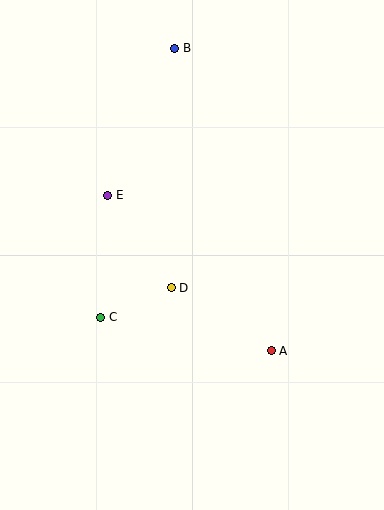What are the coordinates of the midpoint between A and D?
The midpoint between A and D is at (221, 319).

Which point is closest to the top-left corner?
Point B is closest to the top-left corner.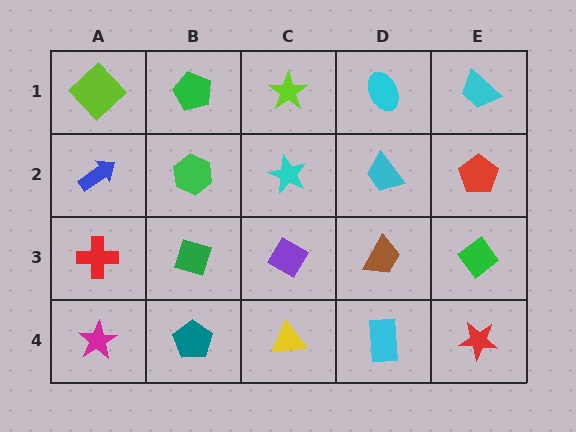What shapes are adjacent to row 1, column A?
A blue arrow (row 2, column A), a green pentagon (row 1, column B).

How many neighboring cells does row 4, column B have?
3.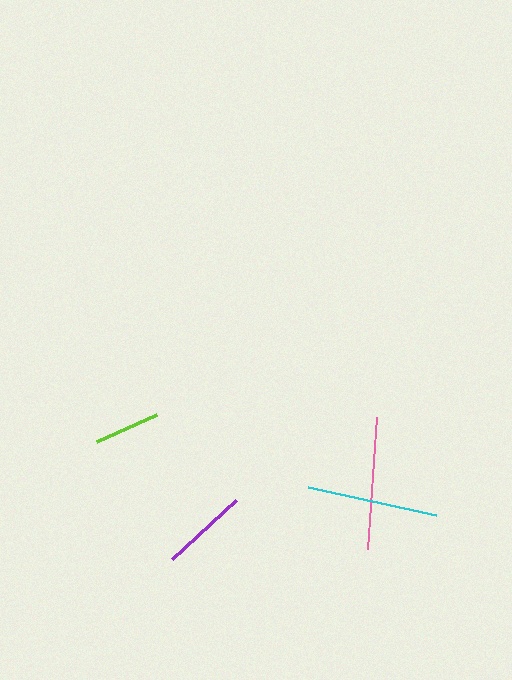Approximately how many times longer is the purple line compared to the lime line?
The purple line is approximately 1.3 times the length of the lime line.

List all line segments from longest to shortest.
From longest to shortest: pink, cyan, purple, lime.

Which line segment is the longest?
The pink line is the longest at approximately 133 pixels.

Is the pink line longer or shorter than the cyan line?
The pink line is longer than the cyan line.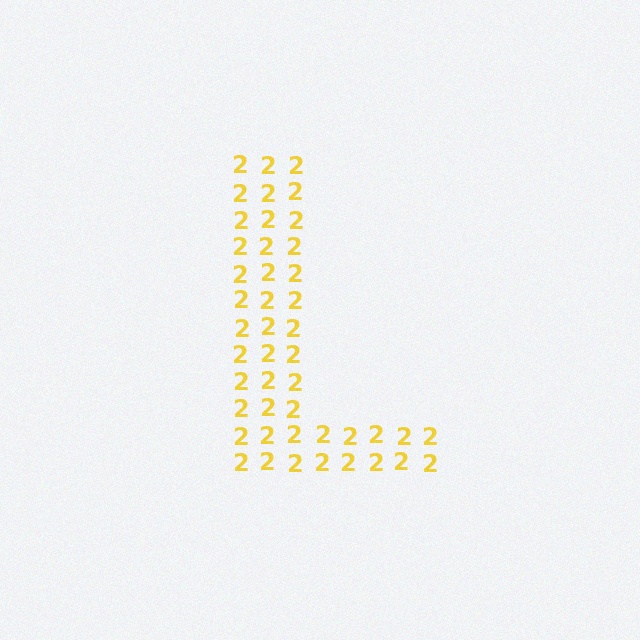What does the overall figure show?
The overall figure shows the letter L.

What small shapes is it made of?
It is made of small digit 2's.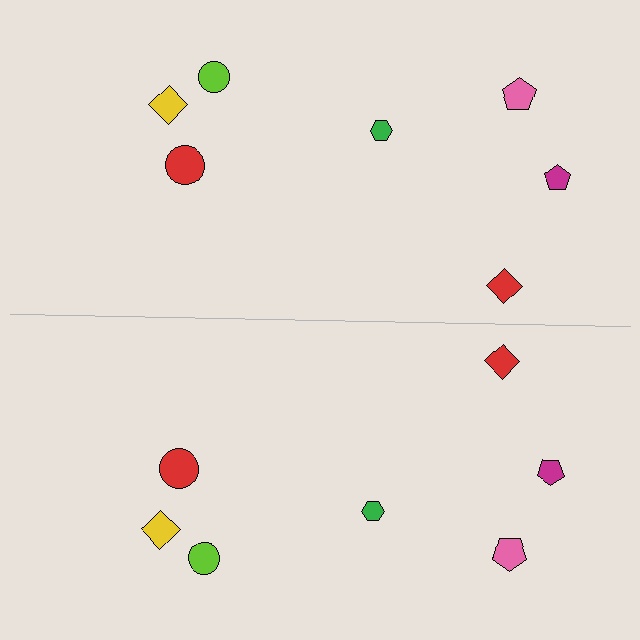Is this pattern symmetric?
Yes, this pattern has bilateral (reflection) symmetry.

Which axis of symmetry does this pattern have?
The pattern has a horizontal axis of symmetry running through the center of the image.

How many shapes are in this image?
There are 14 shapes in this image.